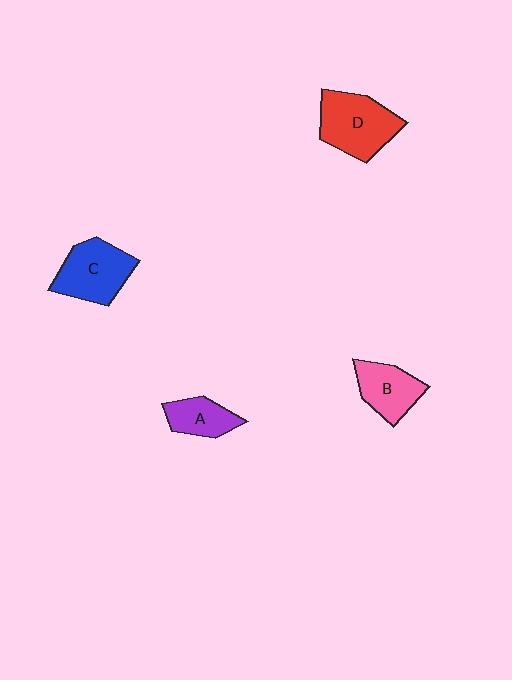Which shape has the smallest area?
Shape A (purple).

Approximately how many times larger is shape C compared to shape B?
Approximately 1.3 times.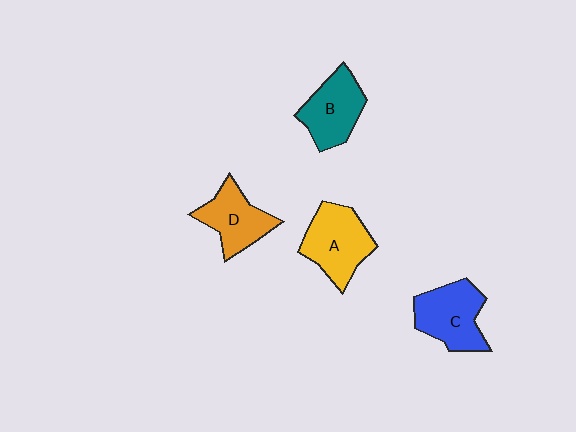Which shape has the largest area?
Shape A (yellow).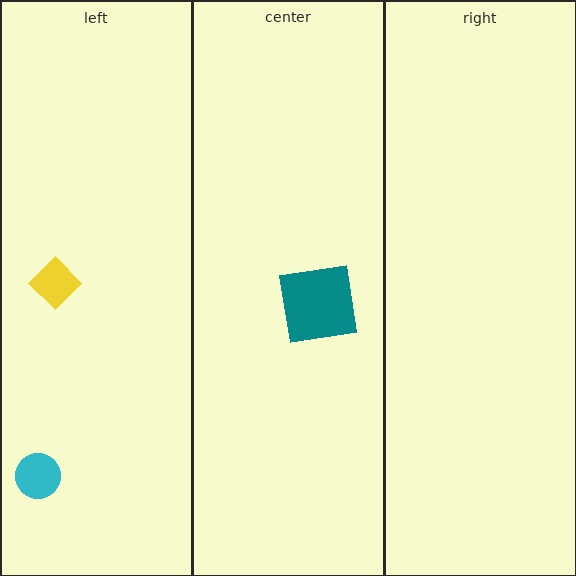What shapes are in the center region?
The teal square.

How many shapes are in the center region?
1.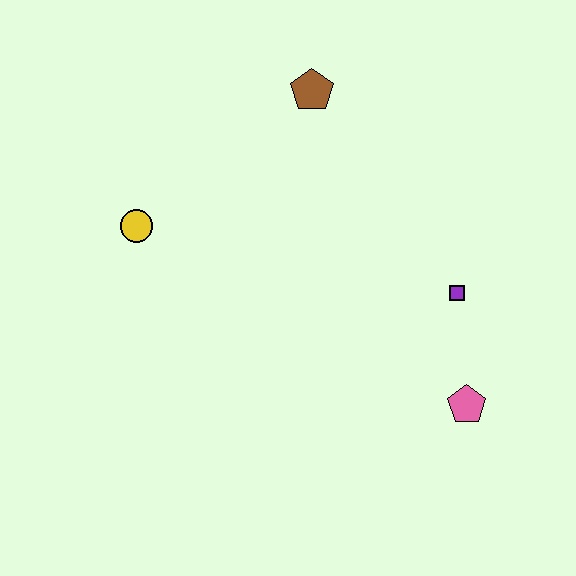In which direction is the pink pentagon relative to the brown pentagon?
The pink pentagon is below the brown pentagon.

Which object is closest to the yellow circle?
The brown pentagon is closest to the yellow circle.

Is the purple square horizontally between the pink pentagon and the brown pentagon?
Yes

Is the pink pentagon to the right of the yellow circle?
Yes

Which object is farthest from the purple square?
The yellow circle is farthest from the purple square.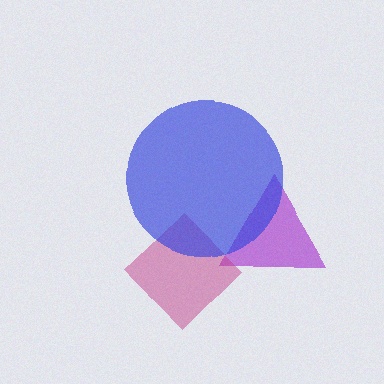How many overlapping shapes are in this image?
There are 3 overlapping shapes in the image.